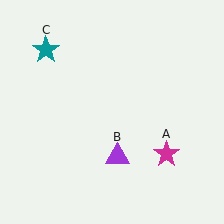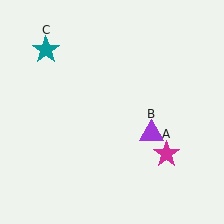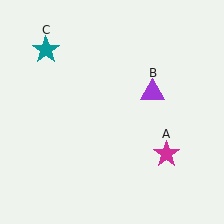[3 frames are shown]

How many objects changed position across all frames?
1 object changed position: purple triangle (object B).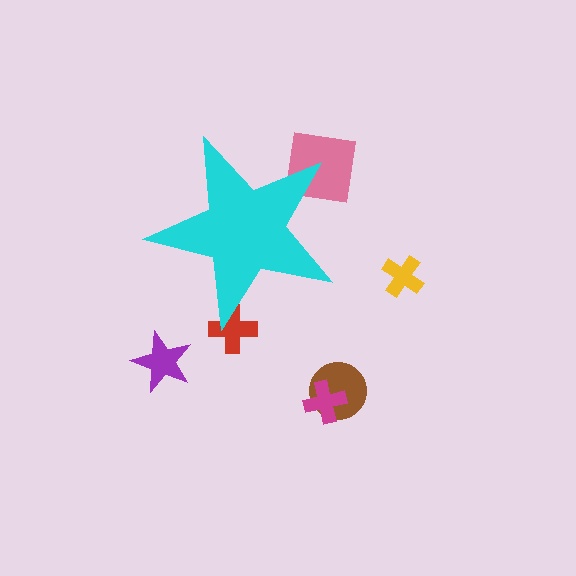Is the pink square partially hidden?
Yes, the pink square is partially hidden behind the cyan star.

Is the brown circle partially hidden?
No, the brown circle is fully visible.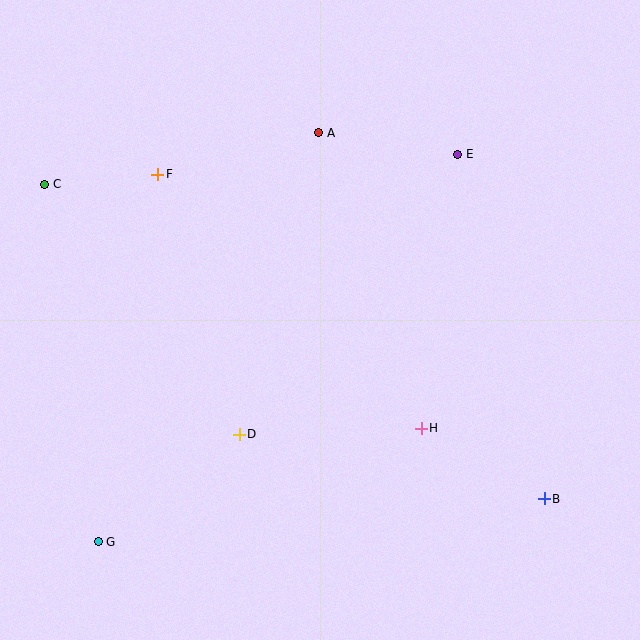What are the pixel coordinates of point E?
Point E is at (458, 154).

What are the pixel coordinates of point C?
Point C is at (45, 184).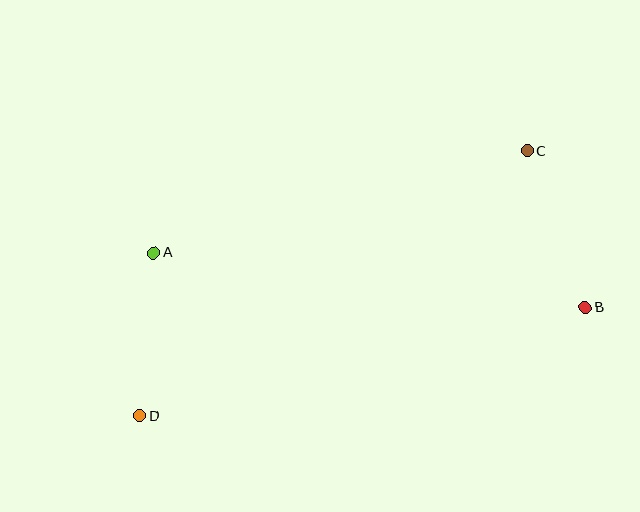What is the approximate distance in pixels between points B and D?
The distance between B and D is approximately 458 pixels.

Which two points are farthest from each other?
Points C and D are farthest from each other.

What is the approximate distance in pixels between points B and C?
The distance between B and C is approximately 167 pixels.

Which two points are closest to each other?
Points A and D are closest to each other.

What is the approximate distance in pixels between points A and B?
The distance between A and B is approximately 435 pixels.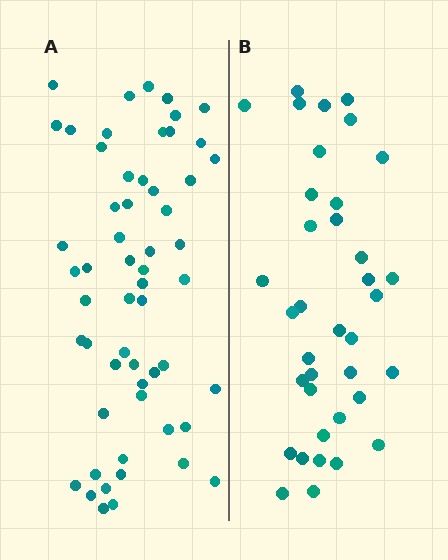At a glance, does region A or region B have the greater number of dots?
Region A (the left region) has more dots.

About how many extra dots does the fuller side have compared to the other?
Region A has approximately 20 more dots than region B.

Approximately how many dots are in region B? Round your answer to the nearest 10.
About 40 dots. (The exact count is 37, which rounds to 40.)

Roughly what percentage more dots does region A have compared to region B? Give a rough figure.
About 55% more.